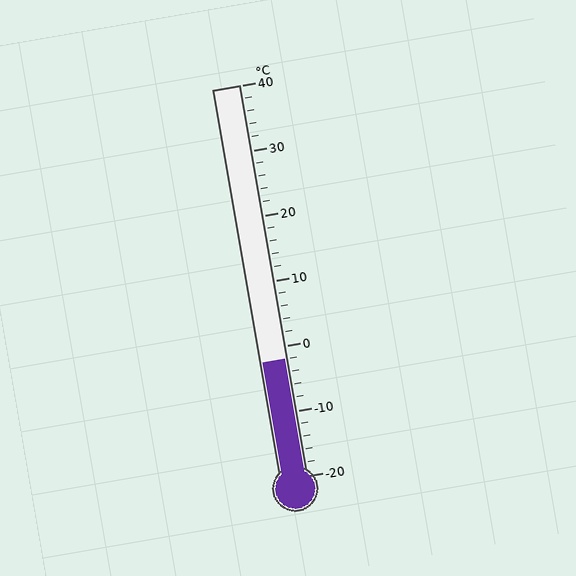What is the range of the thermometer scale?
The thermometer scale ranges from -20°C to 40°C.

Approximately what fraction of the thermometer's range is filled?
The thermometer is filled to approximately 30% of its range.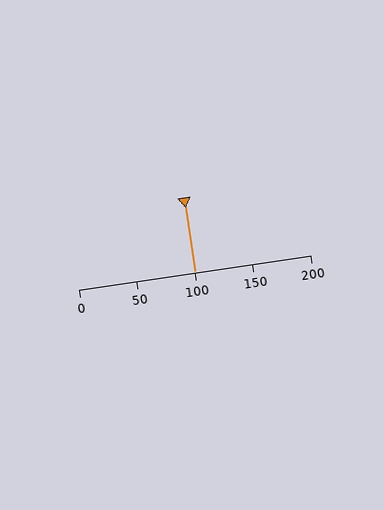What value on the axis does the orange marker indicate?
The marker indicates approximately 100.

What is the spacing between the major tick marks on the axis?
The major ticks are spaced 50 apart.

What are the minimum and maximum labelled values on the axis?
The axis runs from 0 to 200.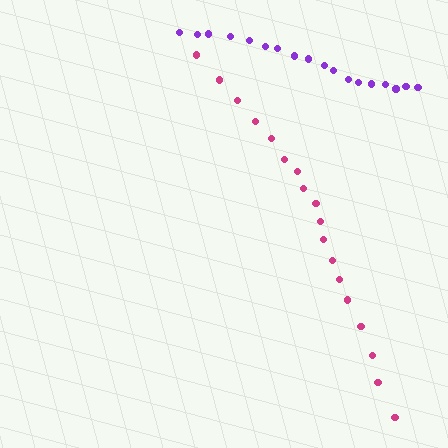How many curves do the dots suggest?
There are 2 distinct paths.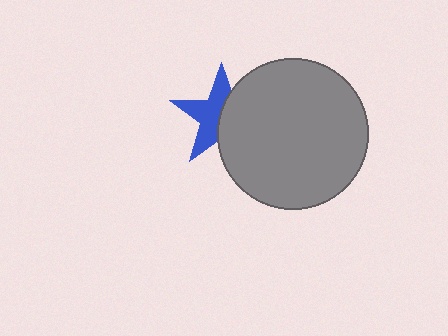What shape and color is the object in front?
The object in front is a gray circle.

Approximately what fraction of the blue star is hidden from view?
Roughly 47% of the blue star is hidden behind the gray circle.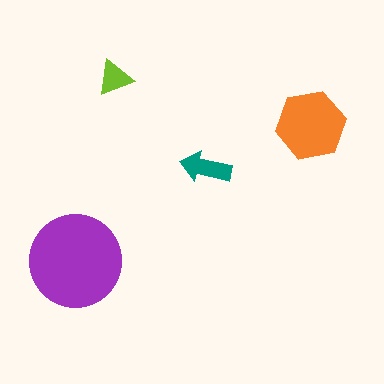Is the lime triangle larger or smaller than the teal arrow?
Smaller.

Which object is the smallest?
The lime triangle.